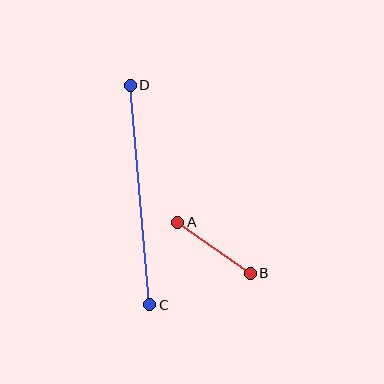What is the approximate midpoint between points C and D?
The midpoint is at approximately (140, 195) pixels.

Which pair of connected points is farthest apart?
Points C and D are farthest apart.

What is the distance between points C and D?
The distance is approximately 220 pixels.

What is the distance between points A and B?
The distance is approximately 89 pixels.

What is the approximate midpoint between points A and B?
The midpoint is at approximately (214, 248) pixels.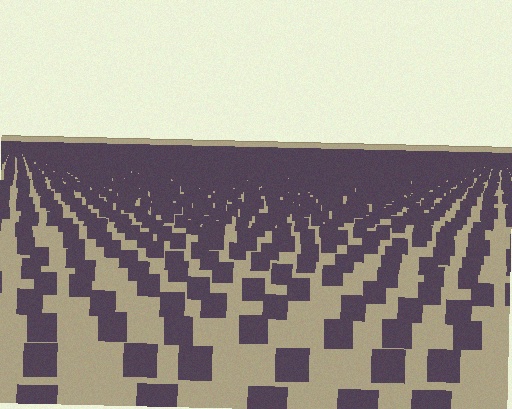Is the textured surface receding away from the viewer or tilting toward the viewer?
The surface is receding away from the viewer. Texture elements get smaller and denser toward the top.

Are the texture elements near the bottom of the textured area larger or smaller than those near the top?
Larger. Near the bottom, elements are closer to the viewer and appear at a bigger on-screen size.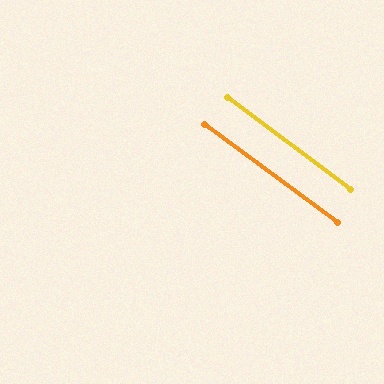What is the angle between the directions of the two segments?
Approximately 0 degrees.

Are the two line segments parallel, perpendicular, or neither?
Parallel — their directions differ by only 0.3°.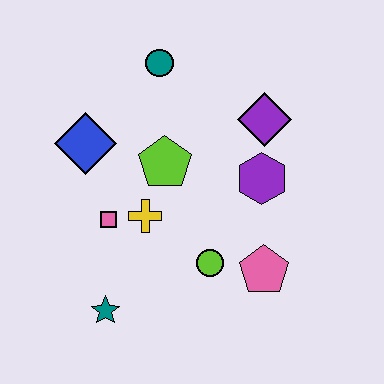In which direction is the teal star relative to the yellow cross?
The teal star is below the yellow cross.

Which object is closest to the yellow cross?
The pink square is closest to the yellow cross.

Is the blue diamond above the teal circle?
No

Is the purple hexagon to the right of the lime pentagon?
Yes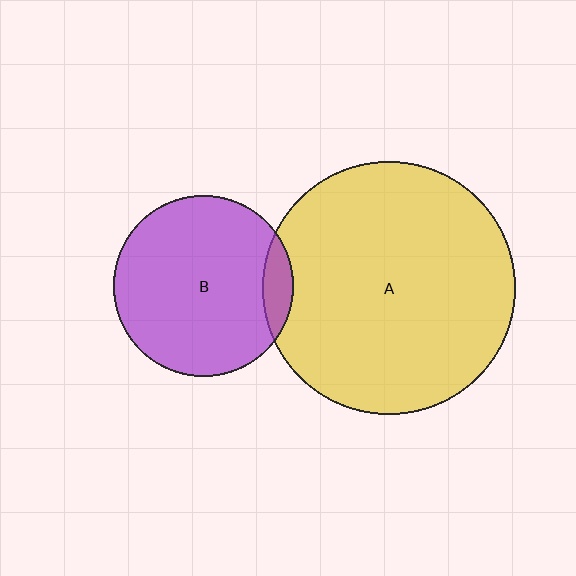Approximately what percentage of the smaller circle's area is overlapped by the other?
Approximately 10%.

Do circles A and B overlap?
Yes.